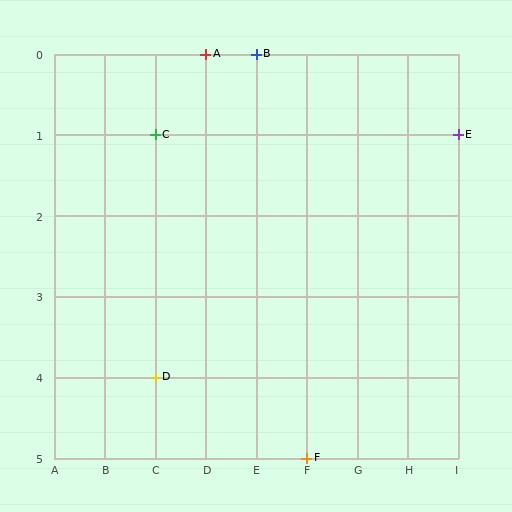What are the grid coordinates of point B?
Point B is at grid coordinates (E, 0).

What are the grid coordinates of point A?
Point A is at grid coordinates (D, 0).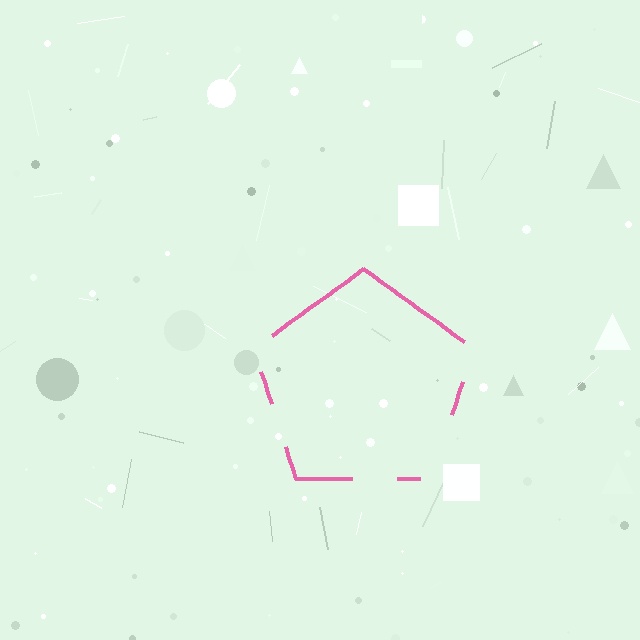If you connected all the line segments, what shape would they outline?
They would outline a pentagon.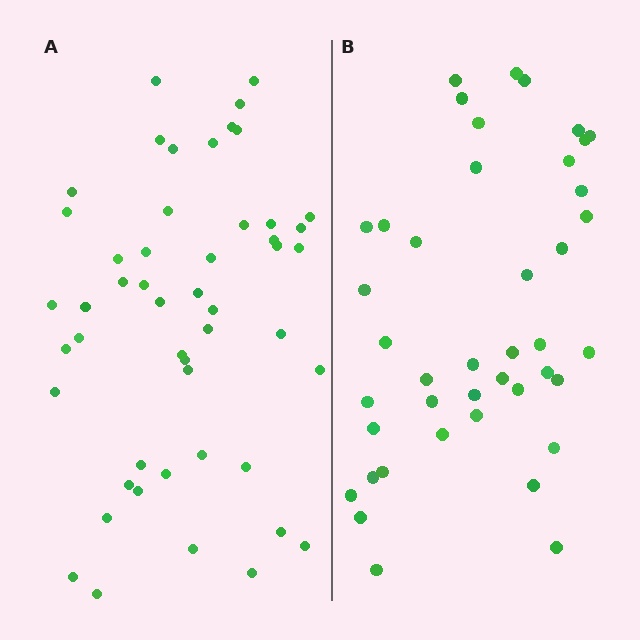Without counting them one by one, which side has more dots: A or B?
Region A (the left region) has more dots.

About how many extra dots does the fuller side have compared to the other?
Region A has roughly 8 or so more dots than region B.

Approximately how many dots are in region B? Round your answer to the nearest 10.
About 40 dots. (The exact count is 42, which rounds to 40.)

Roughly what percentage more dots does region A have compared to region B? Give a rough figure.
About 20% more.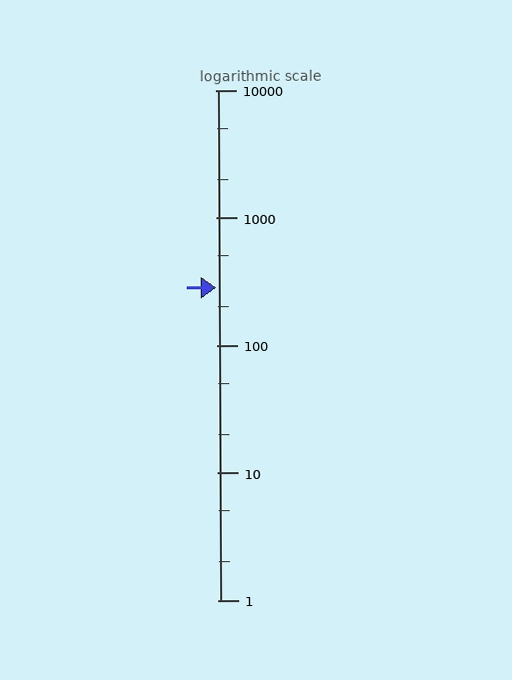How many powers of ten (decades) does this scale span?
The scale spans 4 decades, from 1 to 10000.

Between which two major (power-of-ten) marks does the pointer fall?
The pointer is between 100 and 1000.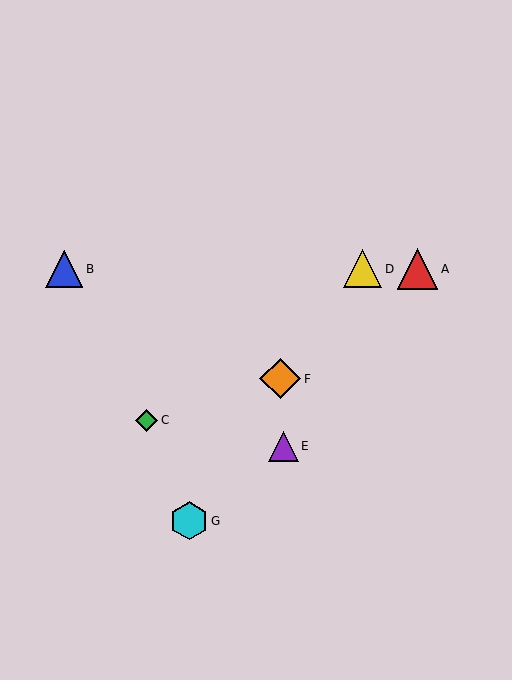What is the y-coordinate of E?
Object E is at y≈446.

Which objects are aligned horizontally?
Objects A, B, D are aligned horizontally.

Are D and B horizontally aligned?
Yes, both are at y≈269.